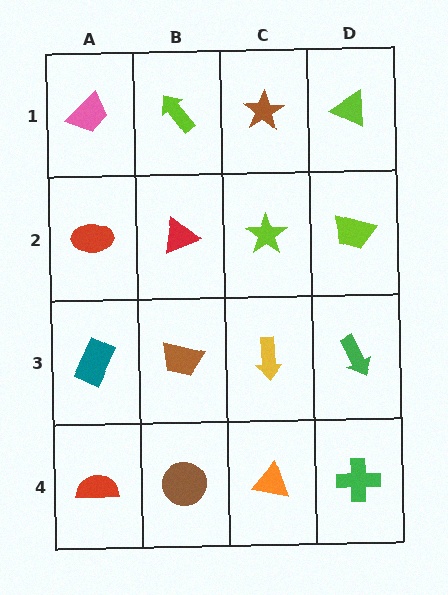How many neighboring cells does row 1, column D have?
2.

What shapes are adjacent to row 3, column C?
A lime star (row 2, column C), an orange triangle (row 4, column C), a brown trapezoid (row 3, column B), a green arrow (row 3, column D).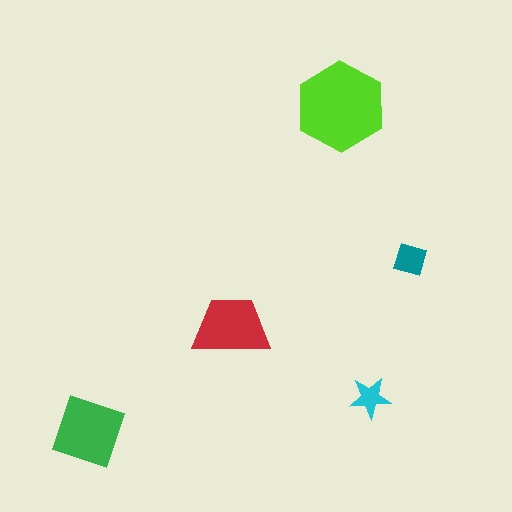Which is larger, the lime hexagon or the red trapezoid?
The lime hexagon.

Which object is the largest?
The lime hexagon.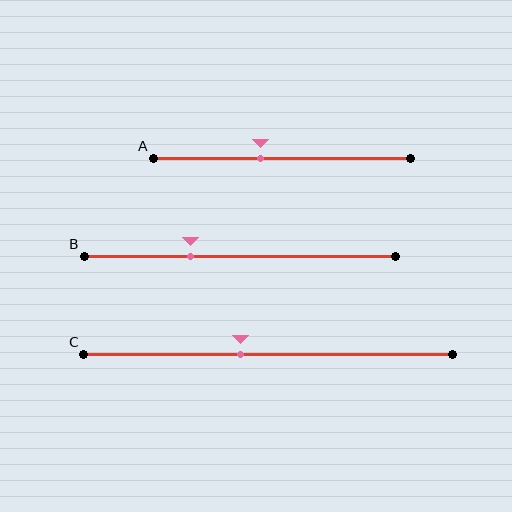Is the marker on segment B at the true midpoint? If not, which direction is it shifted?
No, the marker on segment B is shifted to the left by about 16% of the segment length.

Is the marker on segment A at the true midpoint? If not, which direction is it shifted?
No, the marker on segment A is shifted to the left by about 8% of the segment length.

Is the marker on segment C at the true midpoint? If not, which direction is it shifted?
No, the marker on segment C is shifted to the left by about 7% of the segment length.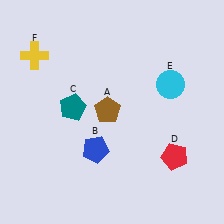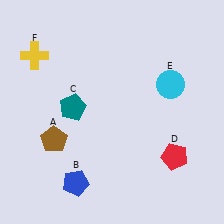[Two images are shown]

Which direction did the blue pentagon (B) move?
The blue pentagon (B) moved down.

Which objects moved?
The objects that moved are: the brown pentagon (A), the blue pentagon (B).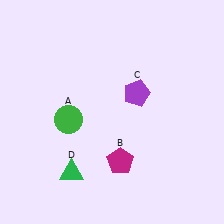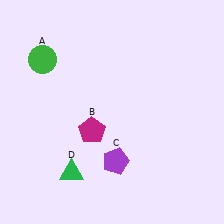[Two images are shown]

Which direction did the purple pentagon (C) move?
The purple pentagon (C) moved down.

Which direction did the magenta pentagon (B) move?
The magenta pentagon (B) moved up.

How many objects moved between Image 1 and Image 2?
3 objects moved between the two images.